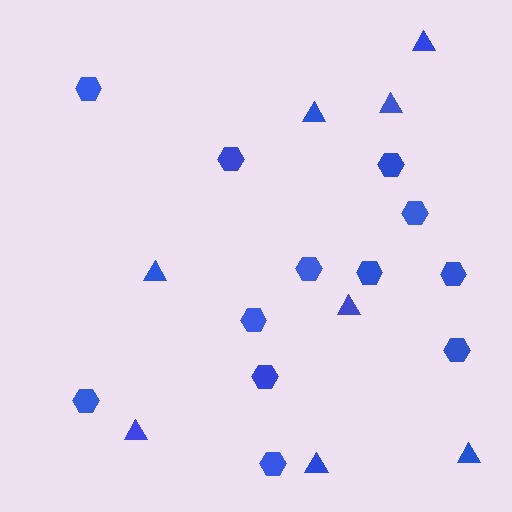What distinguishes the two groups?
There are 2 groups: one group of hexagons (12) and one group of triangles (8).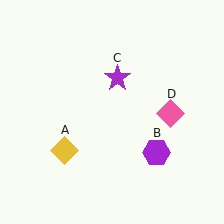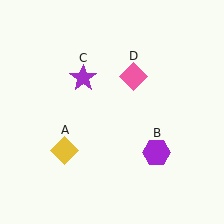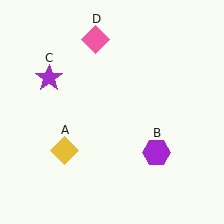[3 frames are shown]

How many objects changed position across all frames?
2 objects changed position: purple star (object C), pink diamond (object D).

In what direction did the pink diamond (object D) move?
The pink diamond (object D) moved up and to the left.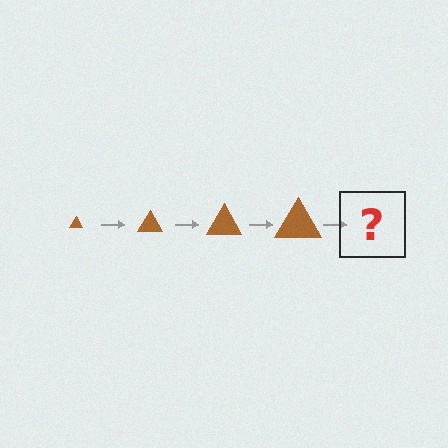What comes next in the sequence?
The next element should be a brown triangle, larger than the previous one.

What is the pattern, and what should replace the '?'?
The pattern is that the triangle gets progressively larger each step. The '?' should be a brown triangle, larger than the previous one.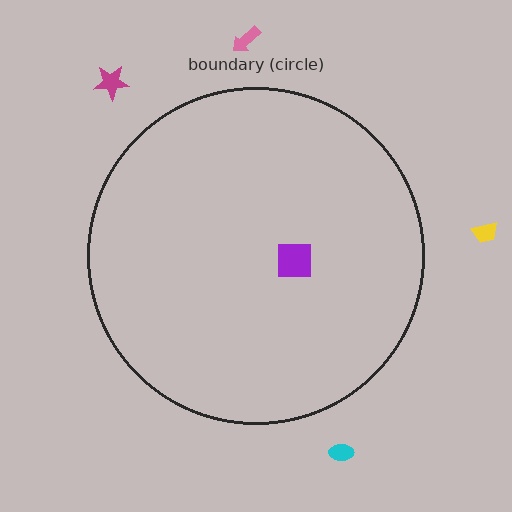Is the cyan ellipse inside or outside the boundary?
Outside.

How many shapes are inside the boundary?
1 inside, 4 outside.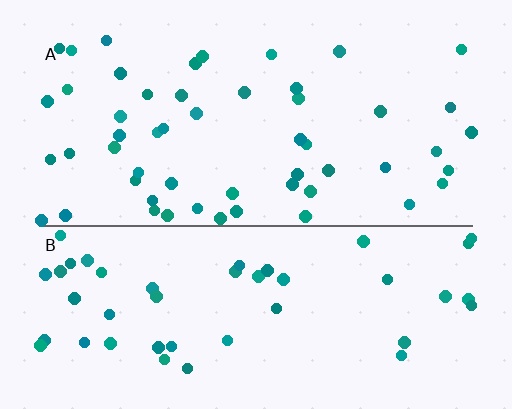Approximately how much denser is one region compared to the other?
Approximately 1.2× — region A over region B.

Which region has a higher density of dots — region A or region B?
A (the top).